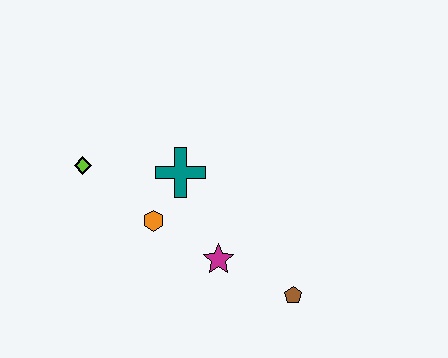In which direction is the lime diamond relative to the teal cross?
The lime diamond is to the left of the teal cross.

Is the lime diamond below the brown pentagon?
No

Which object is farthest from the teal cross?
The brown pentagon is farthest from the teal cross.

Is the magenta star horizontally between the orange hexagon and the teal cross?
No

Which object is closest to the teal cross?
The orange hexagon is closest to the teal cross.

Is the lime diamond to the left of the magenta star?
Yes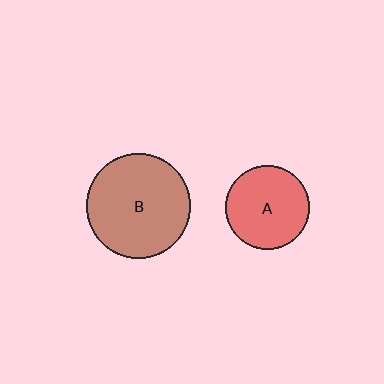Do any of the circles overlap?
No, none of the circles overlap.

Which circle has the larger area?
Circle B (brown).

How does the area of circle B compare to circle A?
Approximately 1.6 times.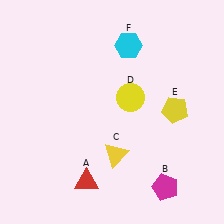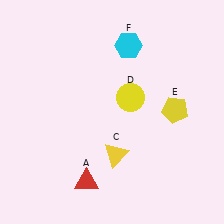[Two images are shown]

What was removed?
The magenta pentagon (B) was removed in Image 2.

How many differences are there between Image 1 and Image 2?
There is 1 difference between the two images.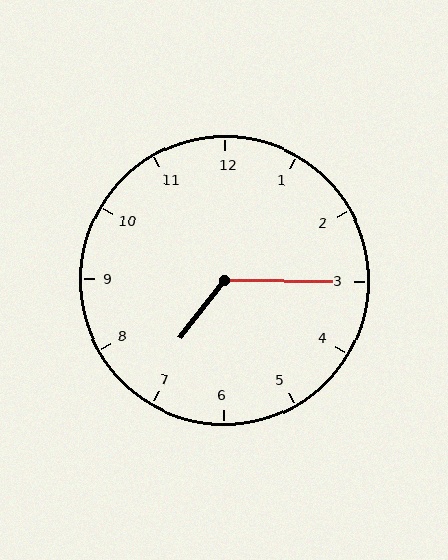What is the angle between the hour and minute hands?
Approximately 128 degrees.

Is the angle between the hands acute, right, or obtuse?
It is obtuse.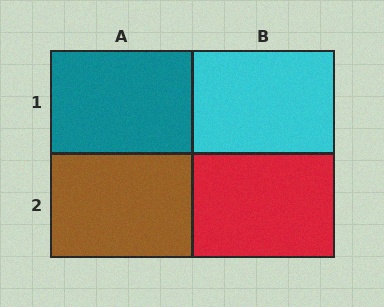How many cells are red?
1 cell is red.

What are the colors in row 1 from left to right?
Teal, cyan.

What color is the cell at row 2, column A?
Brown.